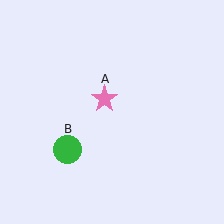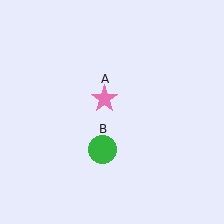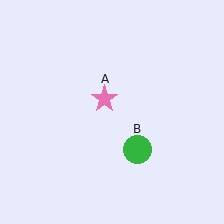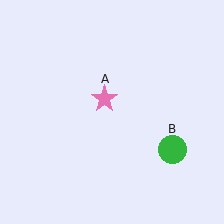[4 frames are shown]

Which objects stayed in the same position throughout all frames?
Pink star (object A) remained stationary.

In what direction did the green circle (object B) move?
The green circle (object B) moved right.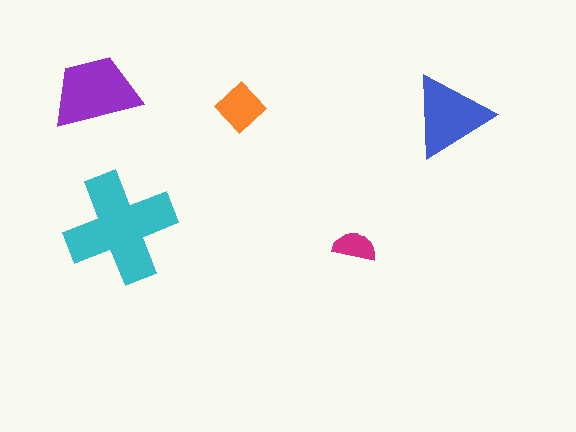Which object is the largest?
The cyan cross.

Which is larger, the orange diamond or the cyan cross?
The cyan cross.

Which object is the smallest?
The magenta semicircle.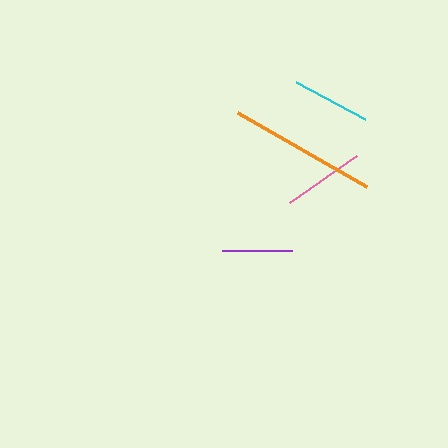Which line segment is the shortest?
The purple line is the shortest at approximately 70 pixels.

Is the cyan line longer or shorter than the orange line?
The orange line is longer than the cyan line.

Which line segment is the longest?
The orange line is the longest at approximately 149 pixels.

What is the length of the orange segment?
The orange segment is approximately 149 pixels long.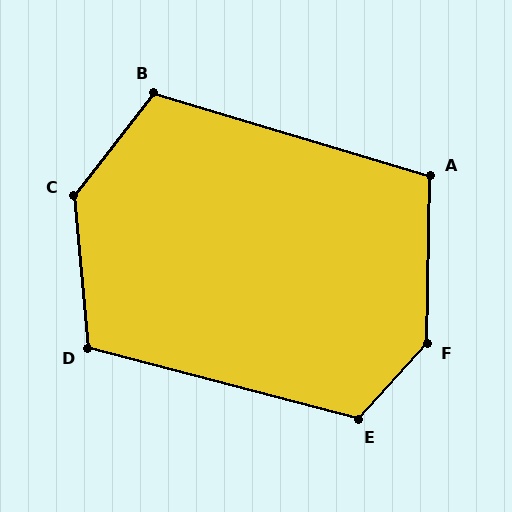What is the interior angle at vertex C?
Approximately 137 degrees (obtuse).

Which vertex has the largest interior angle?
F, at approximately 139 degrees.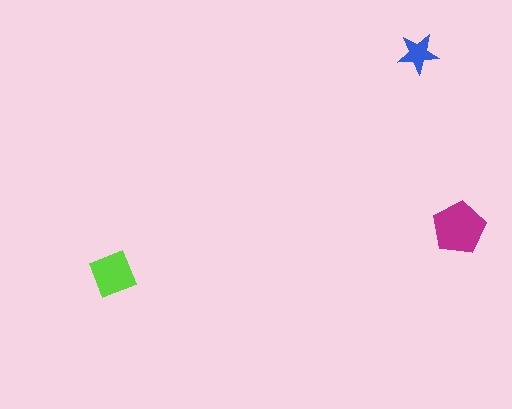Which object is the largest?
The magenta pentagon.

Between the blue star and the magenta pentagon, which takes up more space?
The magenta pentagon.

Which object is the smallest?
The blue star.